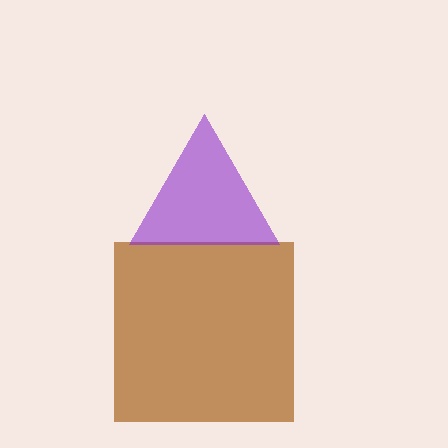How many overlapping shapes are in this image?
There are 2 overlapping shapes in the image.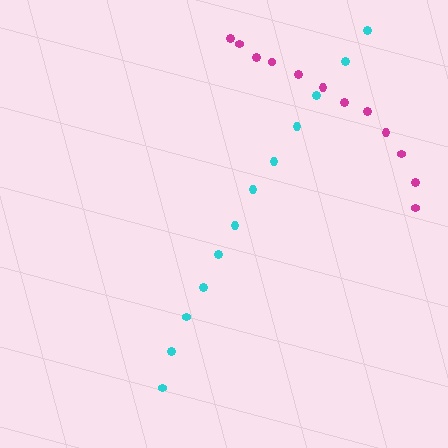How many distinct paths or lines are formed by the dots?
There are 2 distinct paths.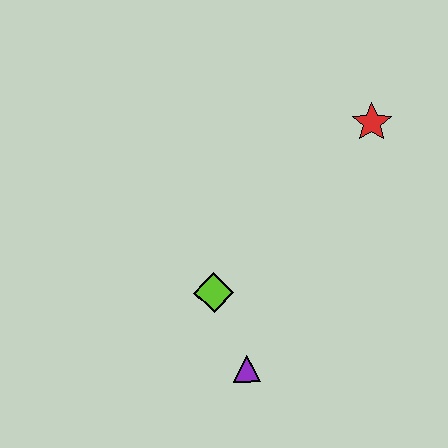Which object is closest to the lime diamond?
The purple triangle is closest to the lime diamond.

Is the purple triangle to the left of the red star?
Yes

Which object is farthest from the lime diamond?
The red star is farthest from the lime diamond.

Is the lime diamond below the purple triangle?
No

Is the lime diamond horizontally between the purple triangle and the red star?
No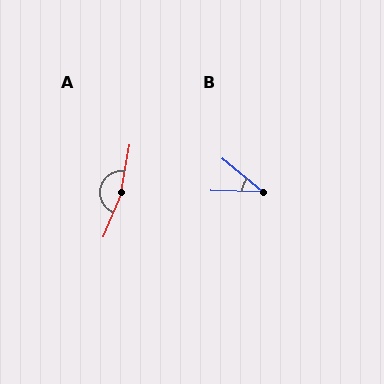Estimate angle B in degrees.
Approximately 39 degrees.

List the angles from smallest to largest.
B (39°), A (167°).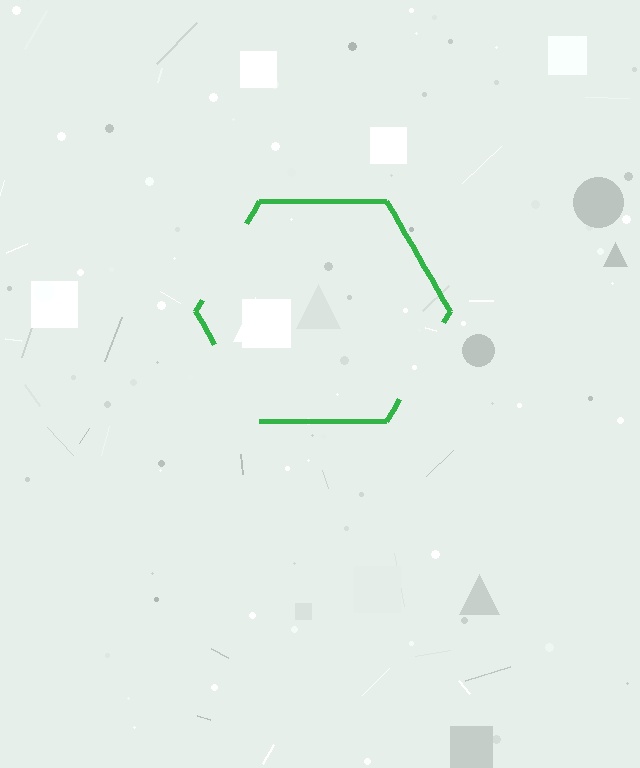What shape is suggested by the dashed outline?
The dashed outline suggests a hexagon.